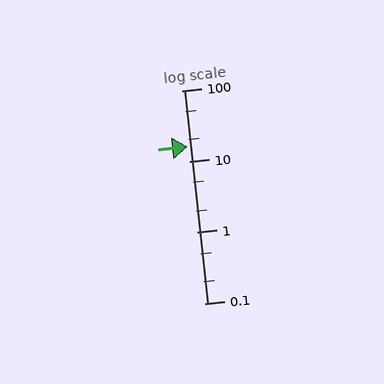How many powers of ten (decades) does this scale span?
The scale spans 3 decades, from 0.1 to 100.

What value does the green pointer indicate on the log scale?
The pointer indicates approximately 16.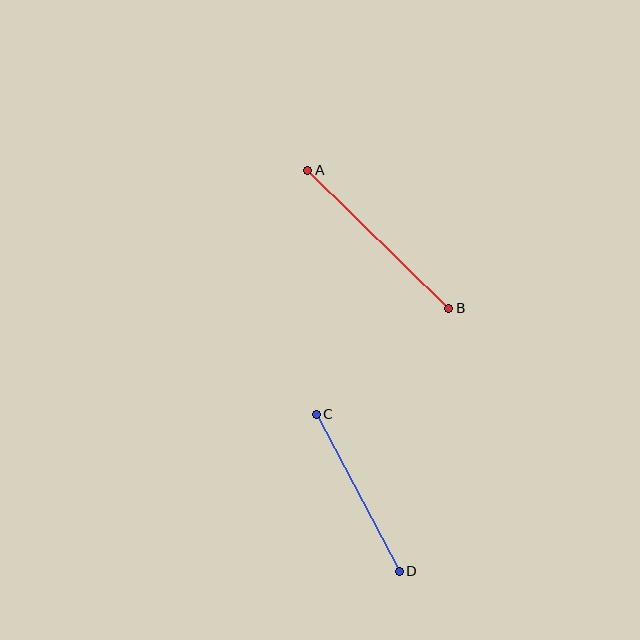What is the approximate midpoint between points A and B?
The midpoint is at approximately (378, 239) pixels.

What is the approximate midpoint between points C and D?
The midpoint is at approximately (358, 493) pixels.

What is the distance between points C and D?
The distance is approximately 177 pixels.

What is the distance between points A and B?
The distance is approximately 197 pixels.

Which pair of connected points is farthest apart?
Points A and B are farthest apart.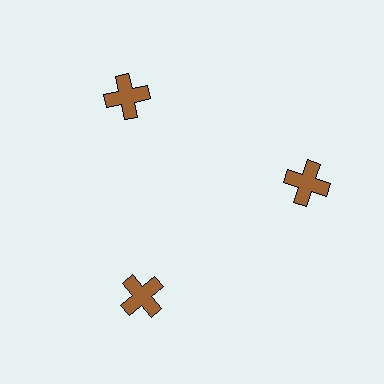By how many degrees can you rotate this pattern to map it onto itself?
The pattern maps onto itself every 120 degrees of rotation.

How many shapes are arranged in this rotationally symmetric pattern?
There are 3 shapes, arranged in 3 groups of 1.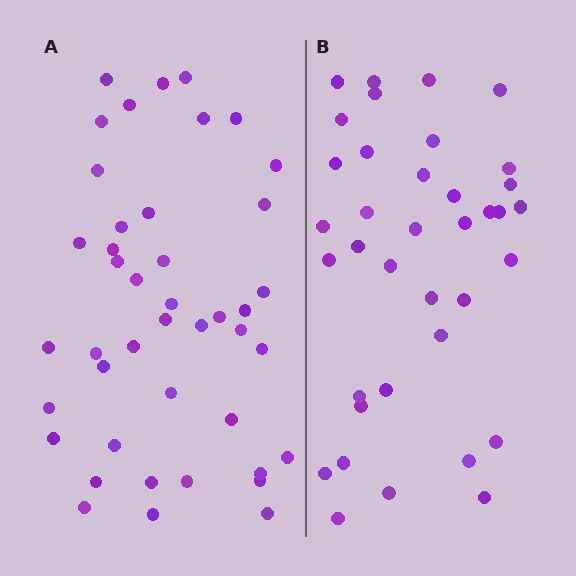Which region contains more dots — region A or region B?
Region A (the left region) has more dots.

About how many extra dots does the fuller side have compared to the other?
Region A has about 6 more dots than region B.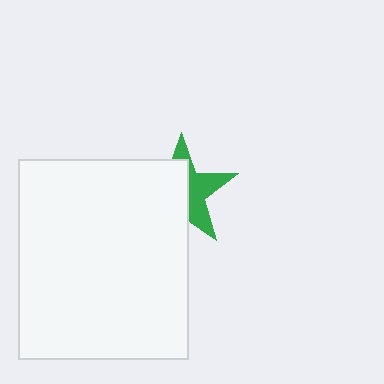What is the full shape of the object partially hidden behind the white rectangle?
The partially hidden object is a green star.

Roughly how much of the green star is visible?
A small part of it is visible (roughly 42%).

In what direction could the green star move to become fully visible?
The green star could move right. That would shift it out from behind the white rectangle entirely.